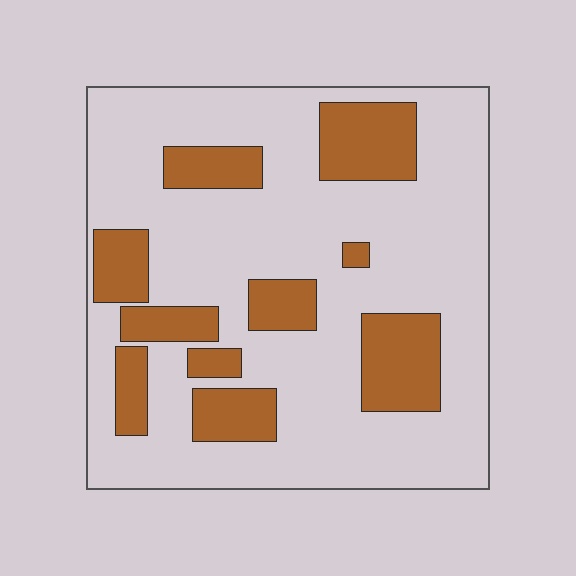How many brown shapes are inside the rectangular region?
10.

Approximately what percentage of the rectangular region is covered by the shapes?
Approximately 25%.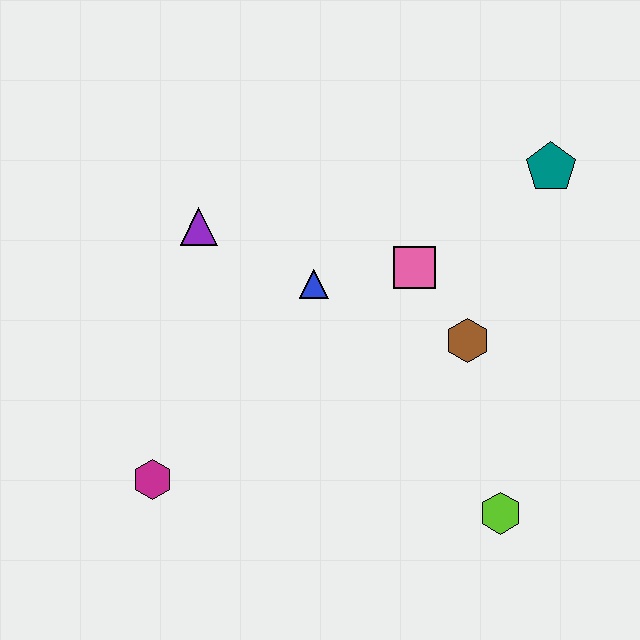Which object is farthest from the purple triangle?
The lime hexagon is farthest from the purple triangle.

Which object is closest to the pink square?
The brown hexagon is closest to the pink square.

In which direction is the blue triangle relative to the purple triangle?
The blue triangle is to the right of the purple triangle.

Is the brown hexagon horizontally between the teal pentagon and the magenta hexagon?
Yes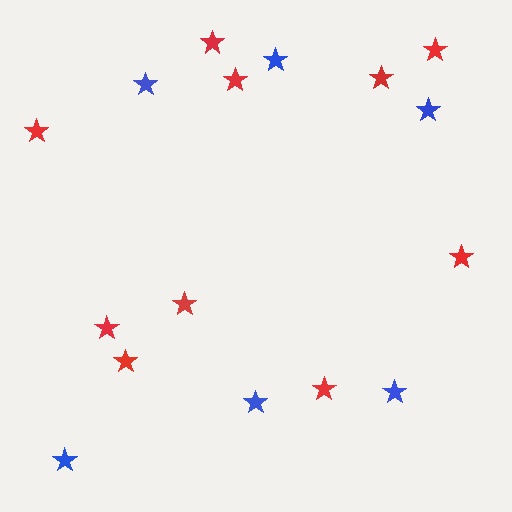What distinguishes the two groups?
There are 2 groups: one group of red stars (10) and one group of blue stars (6).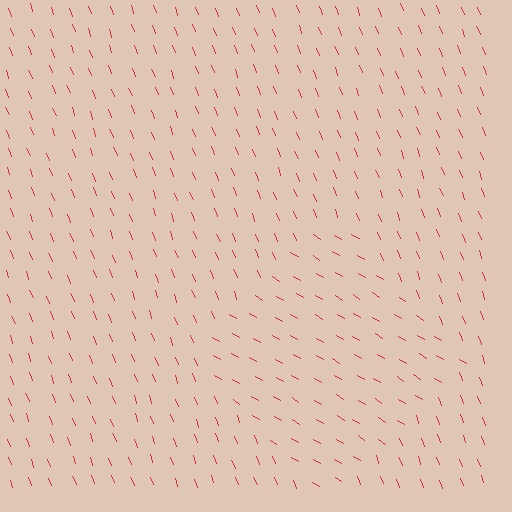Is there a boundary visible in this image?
Yes, there is a texture boundary formed by a change in line orientation.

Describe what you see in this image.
The image is filled with small red line segments. A diamond region in the image has lines oriented differently from the surrounding lines, creating a visible texture boundary.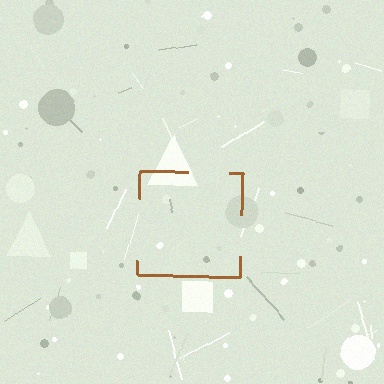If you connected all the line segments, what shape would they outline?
They would outline a square.